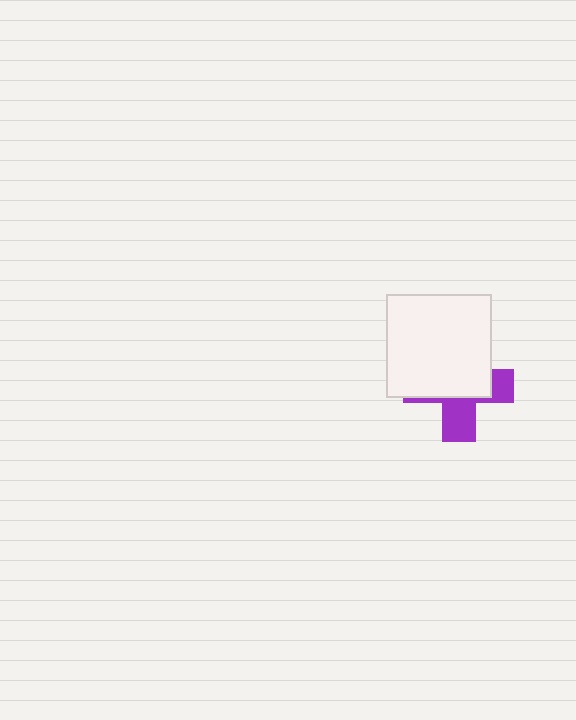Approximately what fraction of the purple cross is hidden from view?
Roughly 59% of the purple cross is hidden behind the white rectangle.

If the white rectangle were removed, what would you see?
You would see the complete purple cross.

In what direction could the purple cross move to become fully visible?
The purple cross could move down. That would shift it out from behind the white rectangle entirely.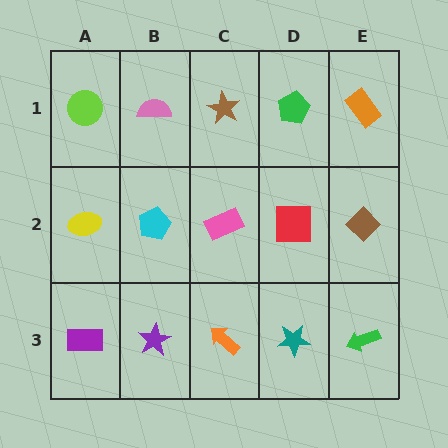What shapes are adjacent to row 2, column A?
A lime circle (row 1, column A), a purple rectangle (row 3, column A), a cyan pentagon (row 2, column B).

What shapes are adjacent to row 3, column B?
A cyan pentagon (row 2, column B), a purple rectangle (row 3, column A), an orange arrow (row 3, column C).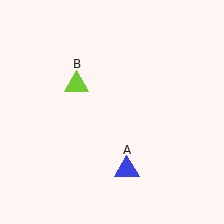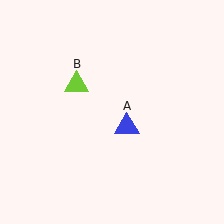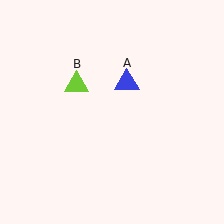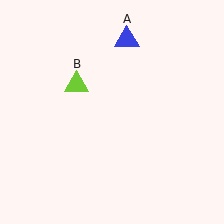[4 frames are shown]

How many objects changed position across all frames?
1 object changed position: blue triangle (object A).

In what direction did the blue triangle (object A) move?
The blue triangle (object A) moved up.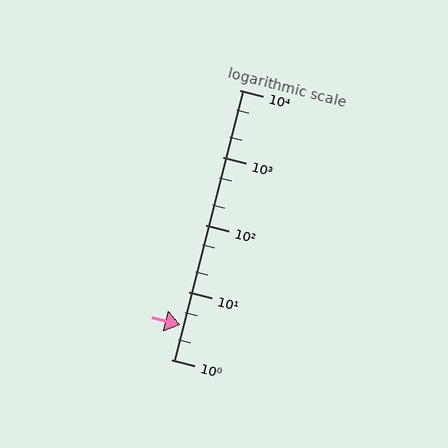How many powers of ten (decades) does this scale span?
The scale spans 4 decades, from 1 to 10000.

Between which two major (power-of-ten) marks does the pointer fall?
The pointer is between 1 and 10.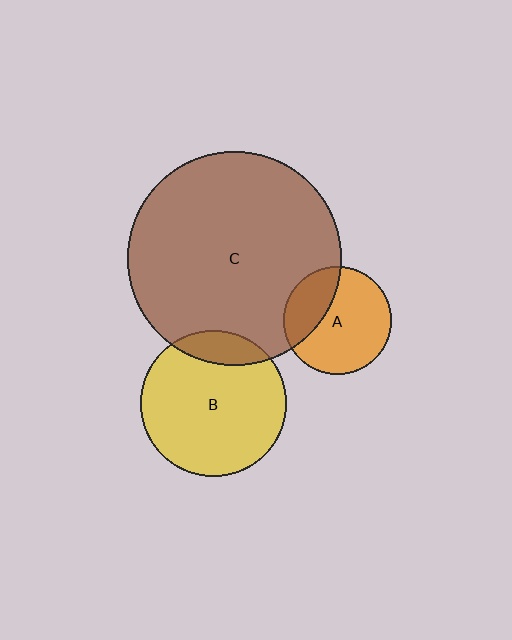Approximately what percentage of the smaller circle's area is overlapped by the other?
Approximately 15%.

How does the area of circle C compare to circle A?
Approximately 4.0 times.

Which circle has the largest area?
Circle C (brown).